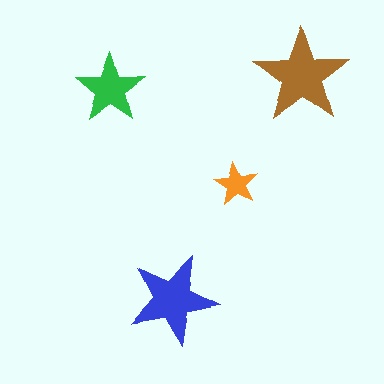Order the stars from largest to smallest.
the brown one, the blue one, the green one, the orange one.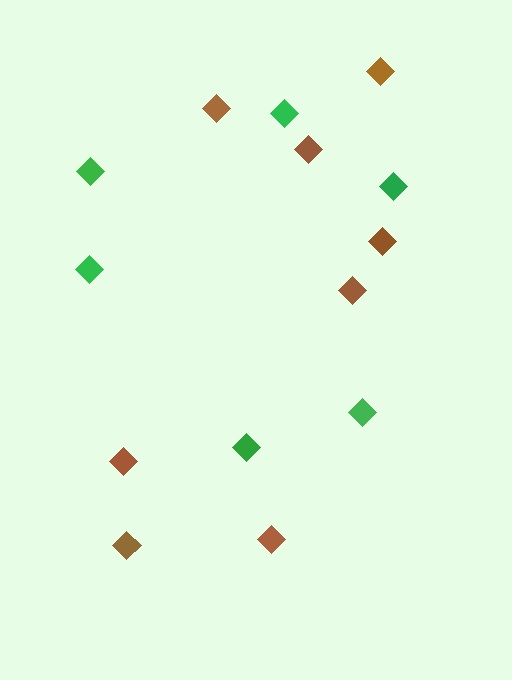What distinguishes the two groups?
There are 2 groups: one group of brown diamonds (8) and one group of green diamonds (6).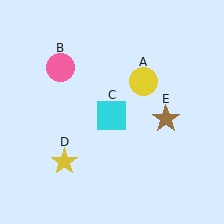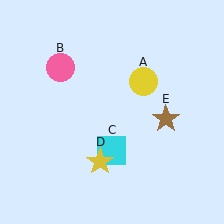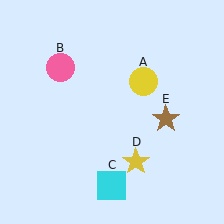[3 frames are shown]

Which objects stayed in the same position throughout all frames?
Yellow circle (object A) and pink circle (object B) and brown star (object E) remained stationary.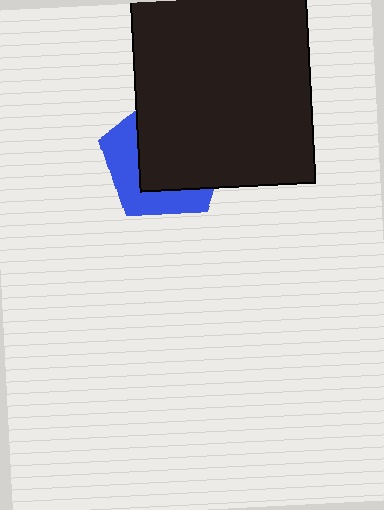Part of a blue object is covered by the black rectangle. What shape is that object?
It is a pentagon.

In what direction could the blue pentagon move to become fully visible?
The blue pentagon could move toward the lower-left. That would shift it out from behind the black rectangle entirely.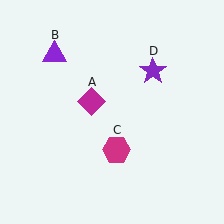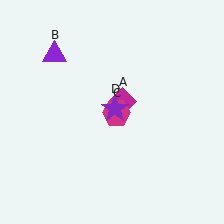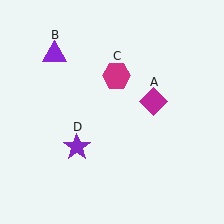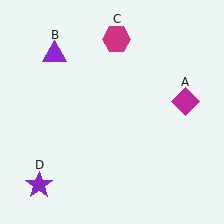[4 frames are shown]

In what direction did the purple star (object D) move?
The purple star (object D) moved down and to the left.